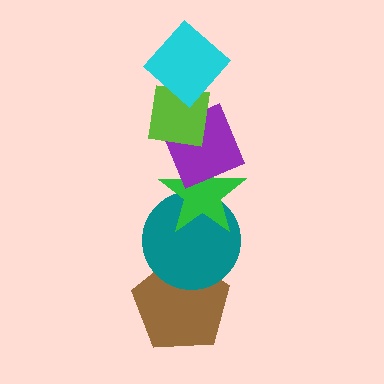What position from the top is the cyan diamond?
The cyan diamond is 1st from the top.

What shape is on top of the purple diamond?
The lime square is on top of the purple diamond.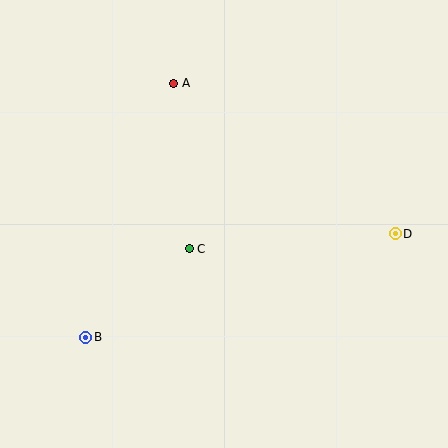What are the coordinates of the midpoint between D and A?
The midpoint between D and A is at (284, 159).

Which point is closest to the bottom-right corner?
Point D is closest to the bottom-right corner.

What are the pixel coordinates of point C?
Point C is at (189, 249).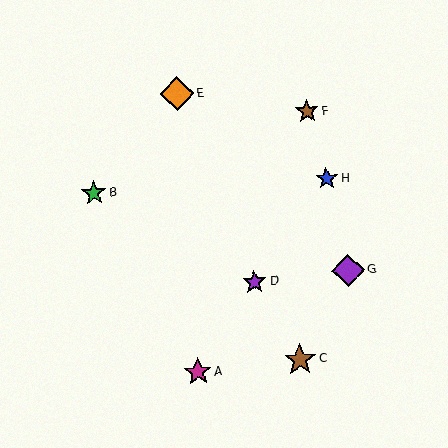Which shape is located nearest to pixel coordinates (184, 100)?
The orange diamond (labeled E) at (177, 94) is nearest to that location.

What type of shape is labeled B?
Shape B is a green star.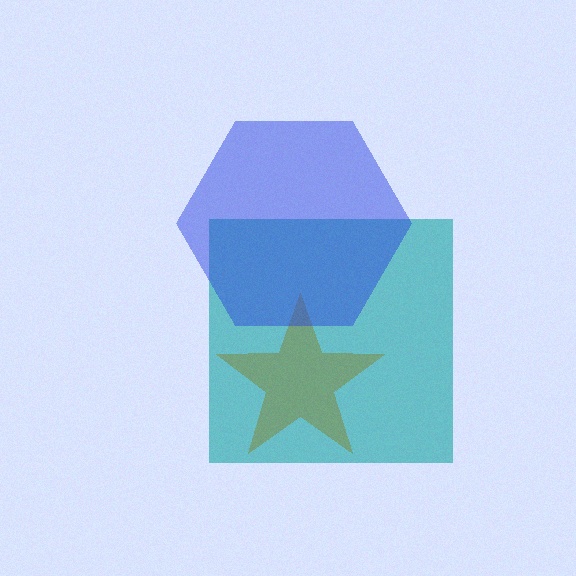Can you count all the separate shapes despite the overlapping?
Yes, there are 3 separate shapes.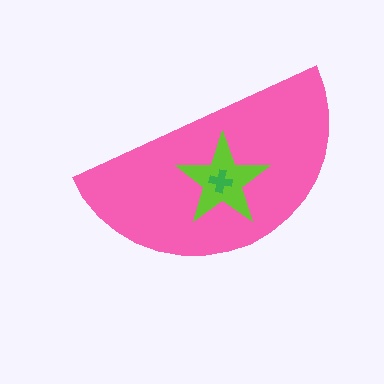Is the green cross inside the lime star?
Yes.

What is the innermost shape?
The green cross.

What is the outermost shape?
The pink semicircle.